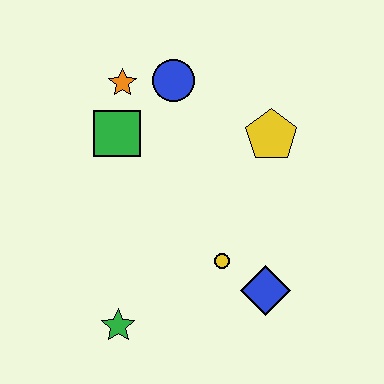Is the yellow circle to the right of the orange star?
Yes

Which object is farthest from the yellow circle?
The orange star is farthest from the yellow circle.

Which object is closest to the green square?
The orange star is closest to the green square.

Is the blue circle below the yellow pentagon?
No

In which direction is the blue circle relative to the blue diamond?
The blue circle is above the blue diamond.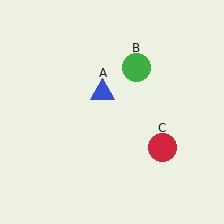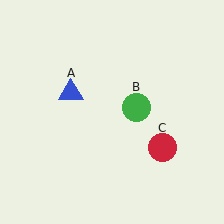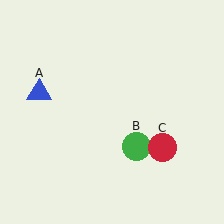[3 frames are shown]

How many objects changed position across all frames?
2 objects changed position: blue triangle (object A), green circle (object B).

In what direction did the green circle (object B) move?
The green circle (object B) moved down.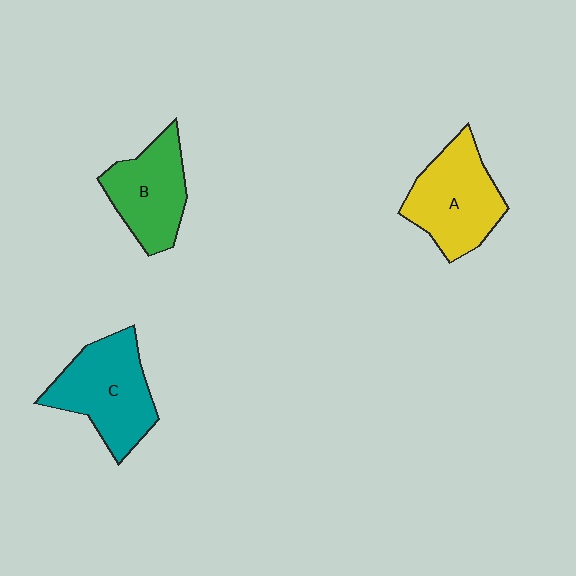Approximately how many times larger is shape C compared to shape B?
Approximately 1.2 times.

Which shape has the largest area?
Shape C (teal).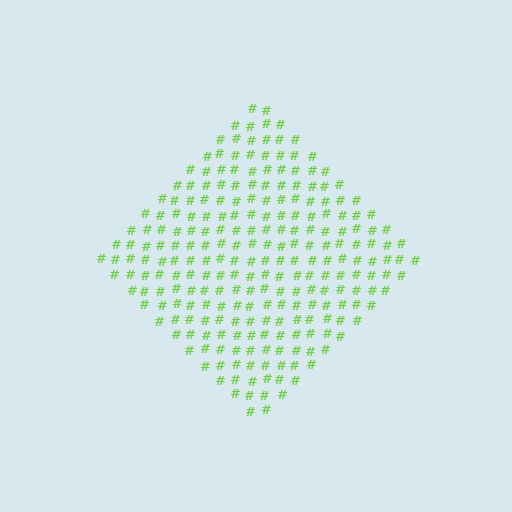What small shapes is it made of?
It is made of small hash symbols.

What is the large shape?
The large shape is a diamond.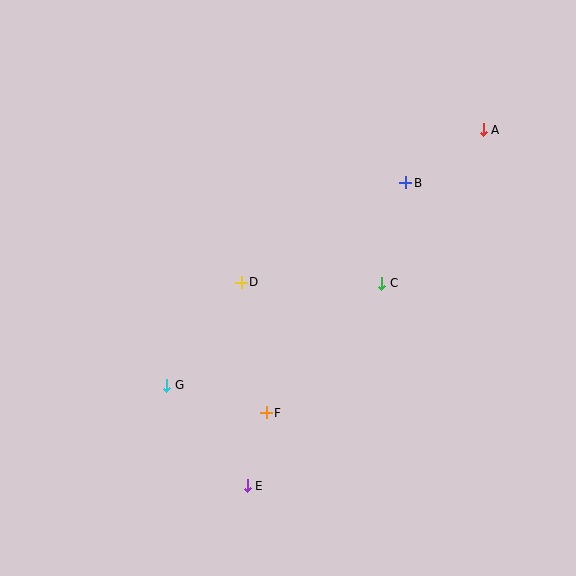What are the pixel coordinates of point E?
Point E is at (247, 486).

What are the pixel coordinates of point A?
Point A is at (483, 130).